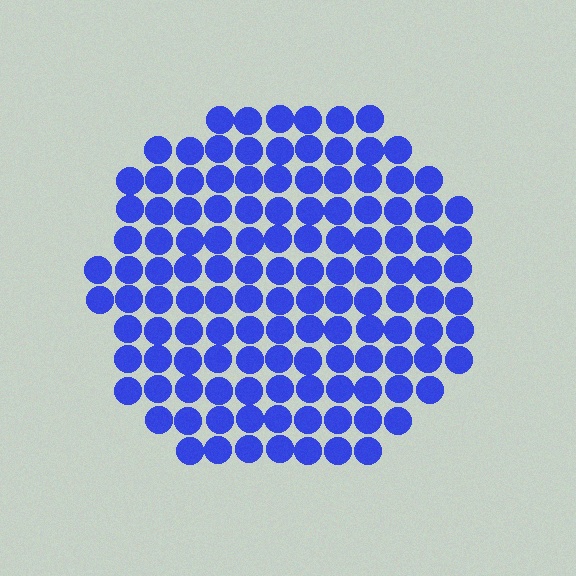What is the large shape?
The large shape is a circle.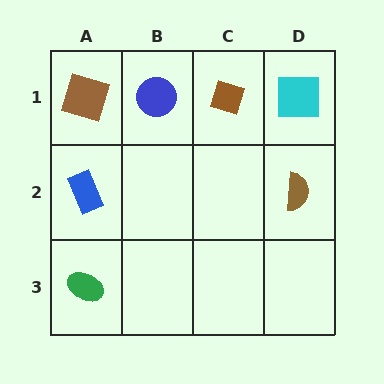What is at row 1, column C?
A brown diamond.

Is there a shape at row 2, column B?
No, that cell is empty.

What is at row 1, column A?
A brown square.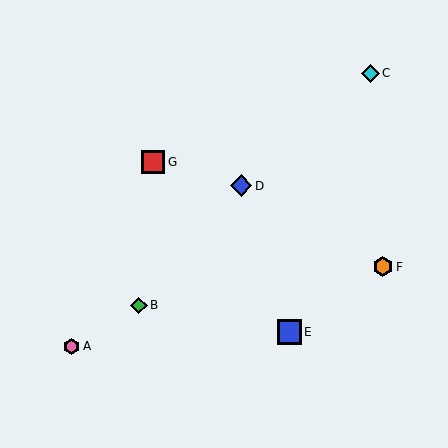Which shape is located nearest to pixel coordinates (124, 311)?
The green diamond (labeled B) at (139, 305) is nearest to that location.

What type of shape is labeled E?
Shape E is a blue square.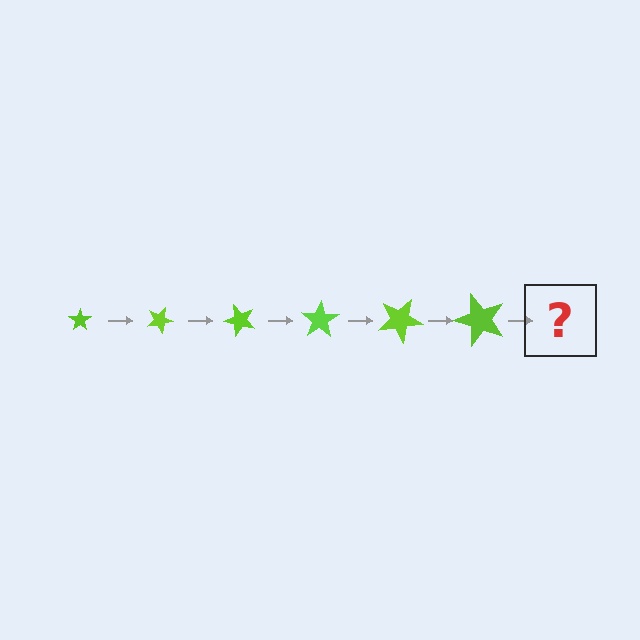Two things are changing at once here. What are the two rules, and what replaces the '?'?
The two rules are that the star grows larger each step and it rotates 25 degrees each step. The '?' should be a star, larger than the previous one and rotated 150 degrees from the start.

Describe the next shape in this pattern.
It should be a star, larger than the previous one and rotated 150 degrees from the start.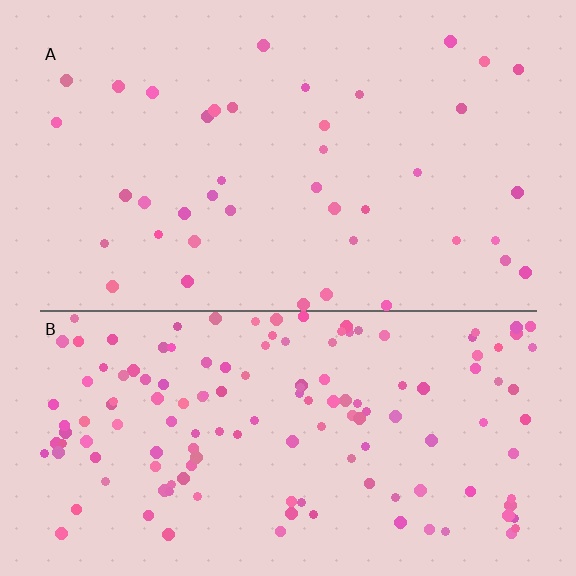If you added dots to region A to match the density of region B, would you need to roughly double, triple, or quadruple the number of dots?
Approximately quadruple.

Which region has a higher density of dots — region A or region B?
B (the bottom).